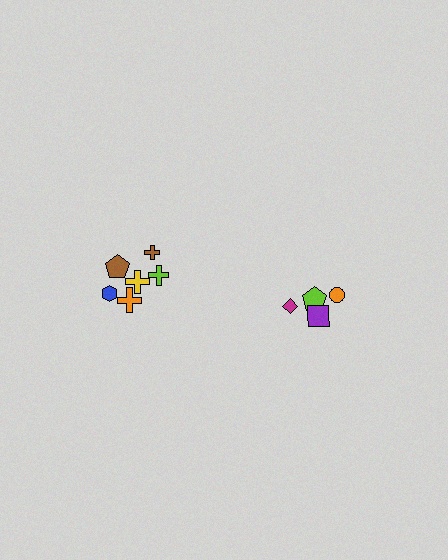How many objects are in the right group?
There are 4 objects.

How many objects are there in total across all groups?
There are 10 objects.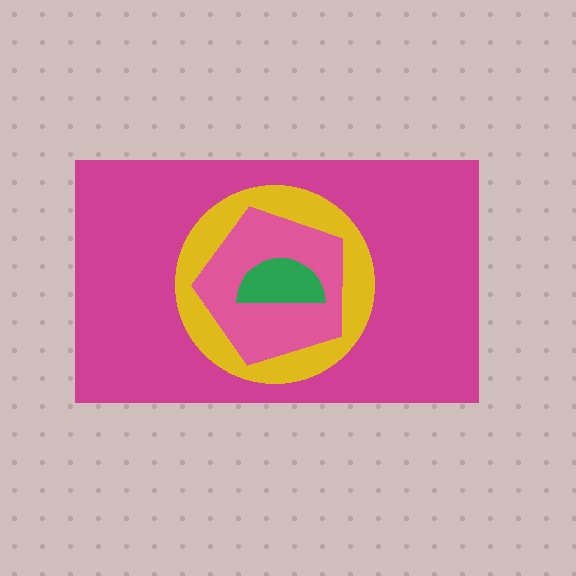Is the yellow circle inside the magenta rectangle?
Yes.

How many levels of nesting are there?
4.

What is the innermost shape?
The green semicircle.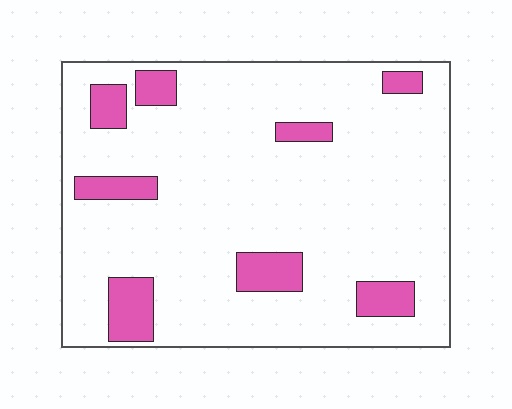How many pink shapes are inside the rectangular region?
8.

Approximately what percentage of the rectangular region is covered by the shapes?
Approximately 15%.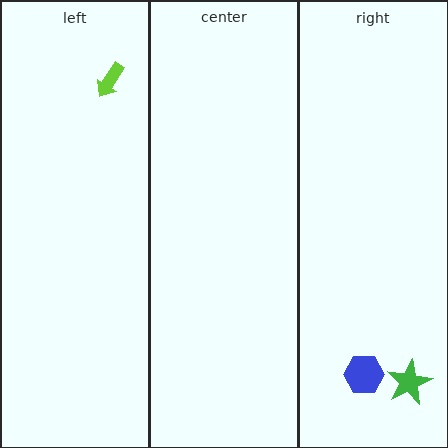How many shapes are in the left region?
1.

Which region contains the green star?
The right region.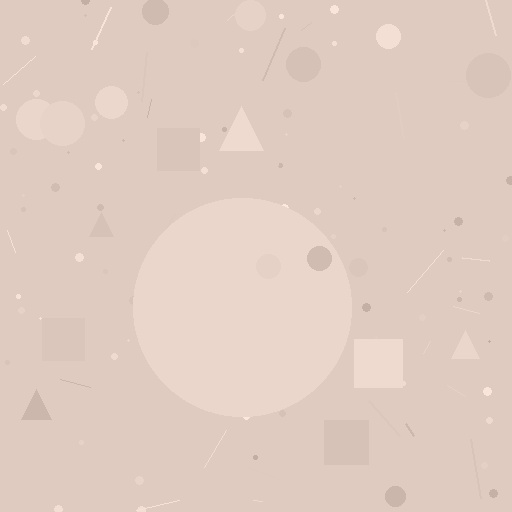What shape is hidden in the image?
A circle is hidden in the image.